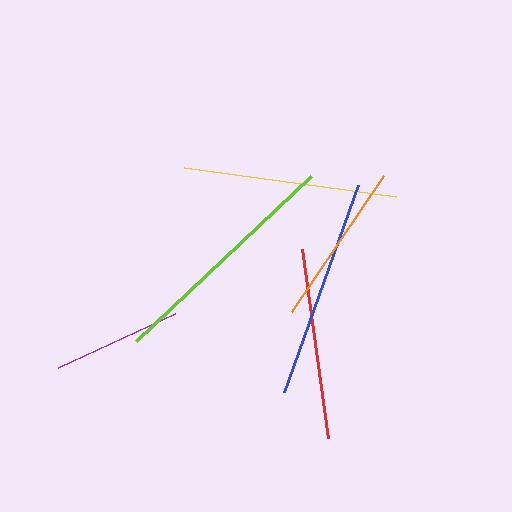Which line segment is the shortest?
The purple line is the shortest at approximately 128 pixels.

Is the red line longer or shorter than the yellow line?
The yellow line is longer than the red line.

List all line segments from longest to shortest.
From longest to shortest: lime, blue, yellow, red, orange, purple.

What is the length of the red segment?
The red segment is approximately 191 pixels long.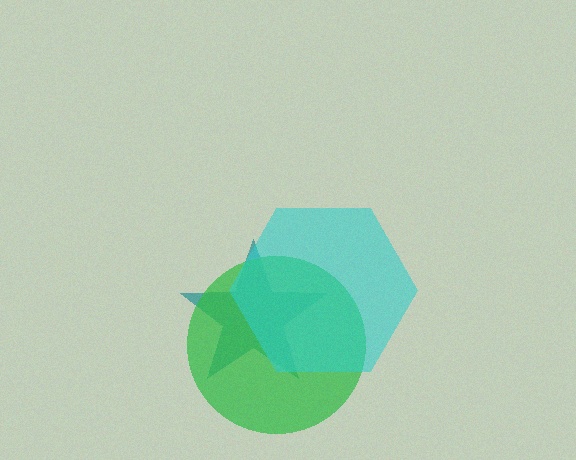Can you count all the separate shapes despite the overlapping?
Yes, there are 3 separate shapes.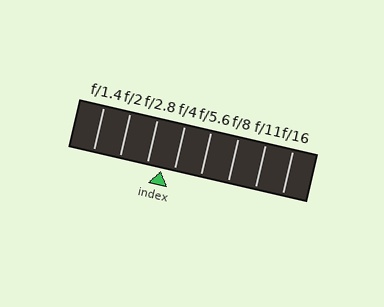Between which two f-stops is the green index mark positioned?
The index mark is between f/2.8 and f/4.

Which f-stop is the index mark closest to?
The index mark is closest to f/4.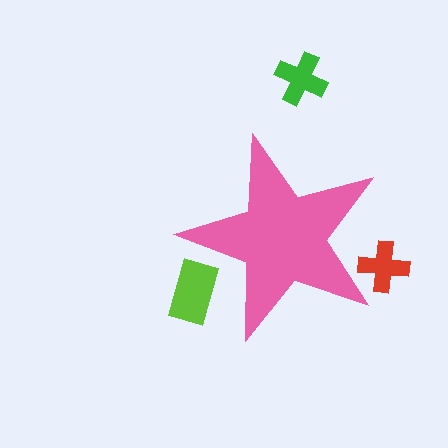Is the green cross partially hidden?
No, the green cross is fully visible.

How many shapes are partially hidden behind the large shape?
2 shapes are partially hidden.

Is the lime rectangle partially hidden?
Yes, the lime rectangle is partially hidden behind the pink star.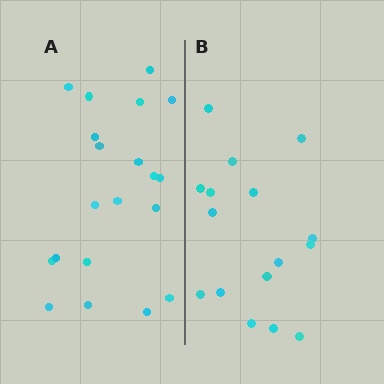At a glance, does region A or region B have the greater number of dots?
Region A (the left region) has more dots.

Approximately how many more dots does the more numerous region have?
Region A has about 4 more dots than region B.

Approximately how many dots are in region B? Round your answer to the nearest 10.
About 20 dots. (The exact count is 16, which rounds to 20.)